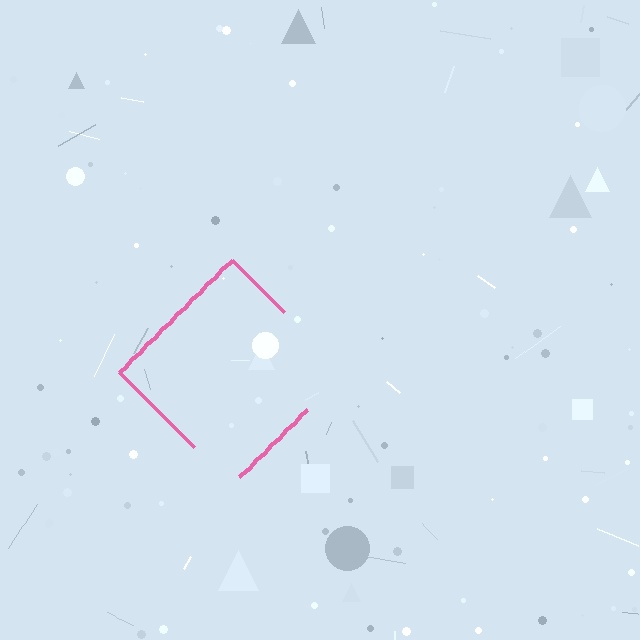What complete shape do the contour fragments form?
The contour fragments form a diamond.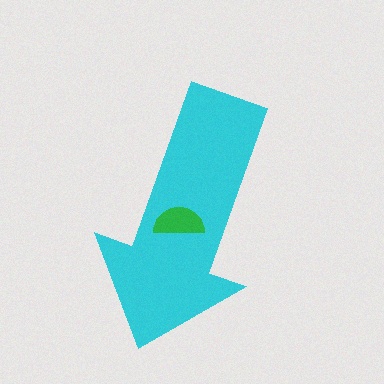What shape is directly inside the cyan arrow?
The green semicircle.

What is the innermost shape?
The green semicircle.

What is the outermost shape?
The cyan arrow.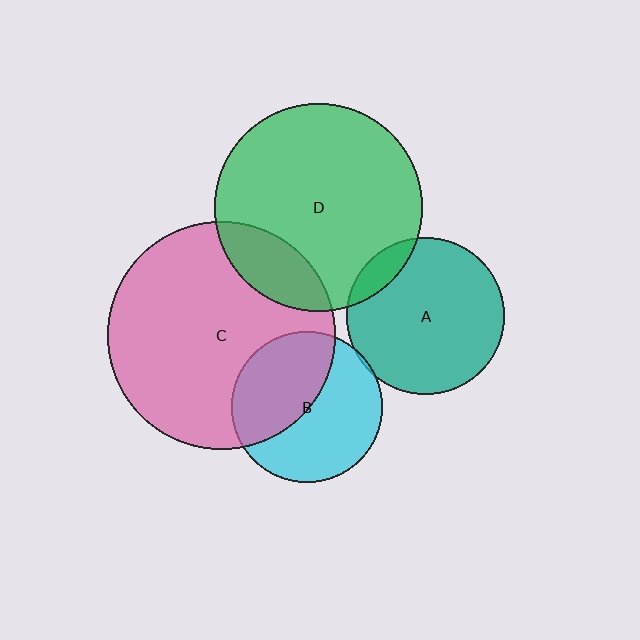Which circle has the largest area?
Circle C (pink).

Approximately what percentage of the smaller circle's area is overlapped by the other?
Approximately 10%.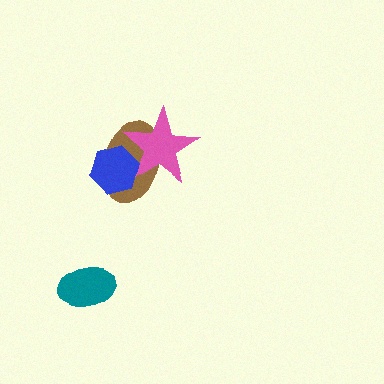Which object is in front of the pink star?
The blue hexagon is in front of the pink star.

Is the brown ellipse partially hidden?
Yes, it is partially covered by another shape.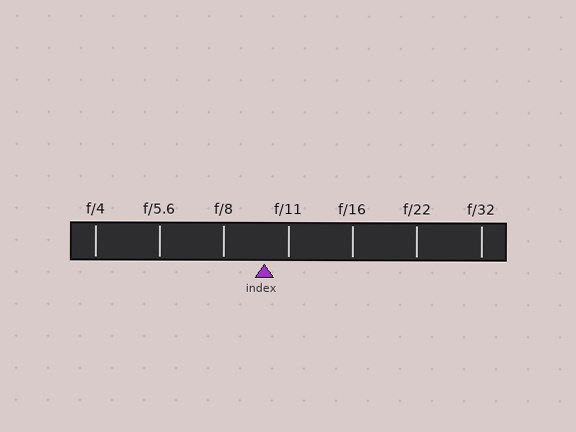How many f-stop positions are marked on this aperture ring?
There are 7 f-stop positions marked.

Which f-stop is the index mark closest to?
The index mark is closest to f/11.